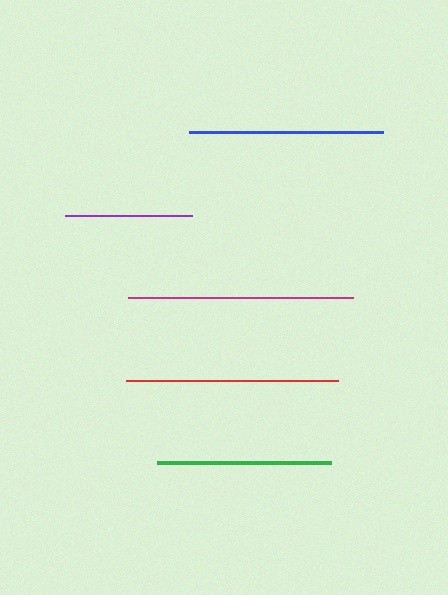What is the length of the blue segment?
The blue segment is approximately 195 pixels long.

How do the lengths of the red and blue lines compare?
The red and blue lines are approximately the same length.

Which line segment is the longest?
The magenta line is the longest at approximately 225 pixels.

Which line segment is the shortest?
The purple line is the shortest at approximately 127 pixels.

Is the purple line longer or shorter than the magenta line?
The magenta line is longer than the purple line.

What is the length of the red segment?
The red segment is approximately 212 pixels long.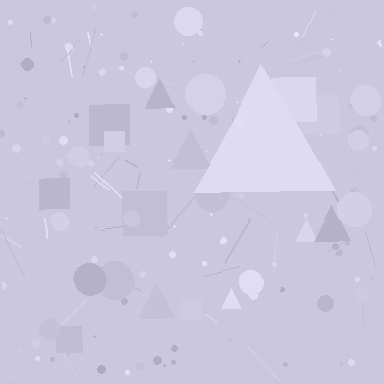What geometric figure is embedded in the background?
A triangle is embedded in the background.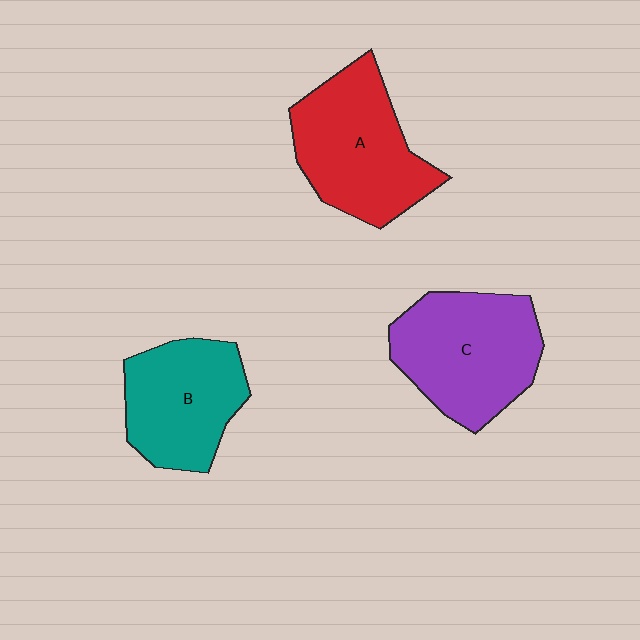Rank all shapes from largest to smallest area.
From largest to smallest: C (purple), A (red), B (teal).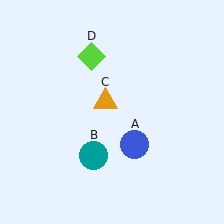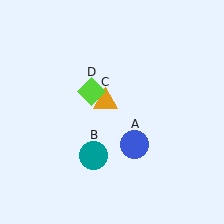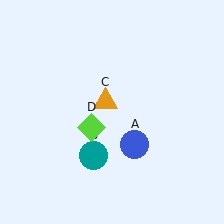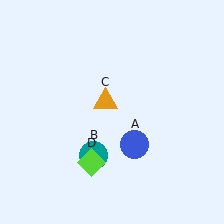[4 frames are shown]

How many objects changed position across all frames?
1 object changed position: lime diamond (object D).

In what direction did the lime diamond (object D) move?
The lime diamond (object D) moved down.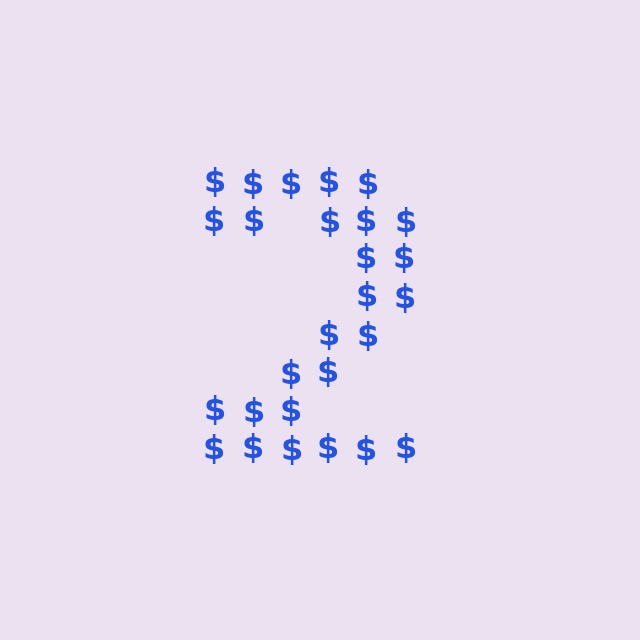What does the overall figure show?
The overall figure shows the digit 2.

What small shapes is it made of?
It is made of small dollar signs.